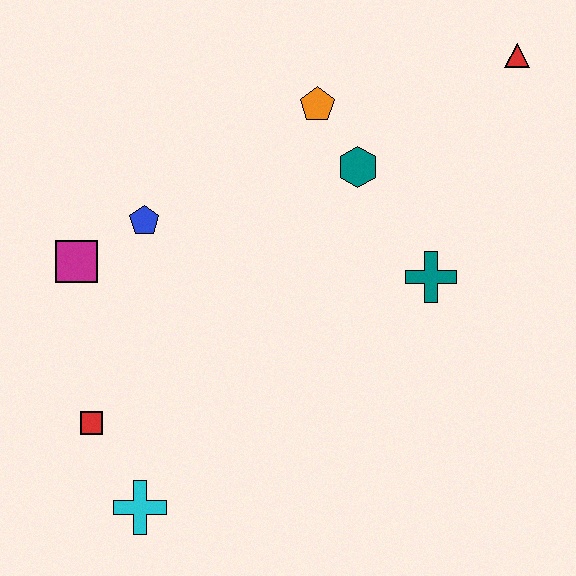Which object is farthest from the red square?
The red triangle is farthest from the red square.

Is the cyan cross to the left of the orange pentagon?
Yes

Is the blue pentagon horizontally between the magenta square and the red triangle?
Yes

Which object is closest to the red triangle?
The teal hexagon is closest to the red triangle.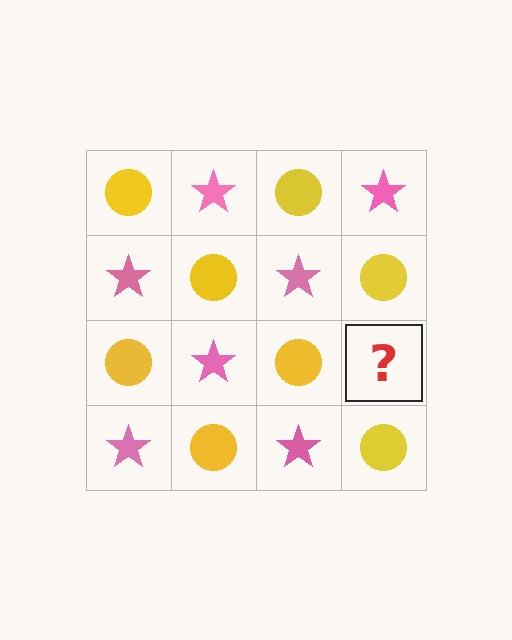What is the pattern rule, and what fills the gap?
The rule is that it alternates yellow circle and pink star in a checkerboard pattern. The gap should be filled with a pink star.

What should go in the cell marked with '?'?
The missing cell should contain a pink star.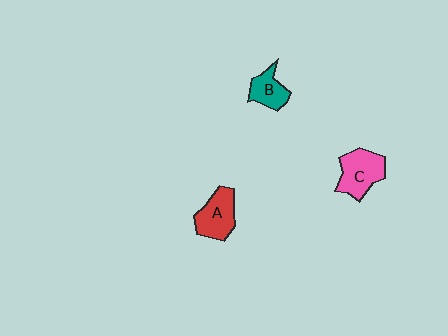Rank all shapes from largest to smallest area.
From largest to smallest: C (pink), A (red), B (teal).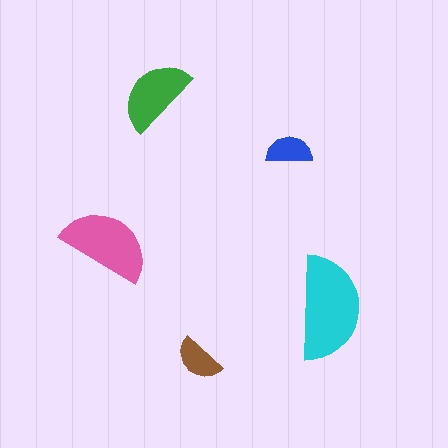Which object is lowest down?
The brown semicircle is bottommost.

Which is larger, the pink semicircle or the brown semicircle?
The pink one.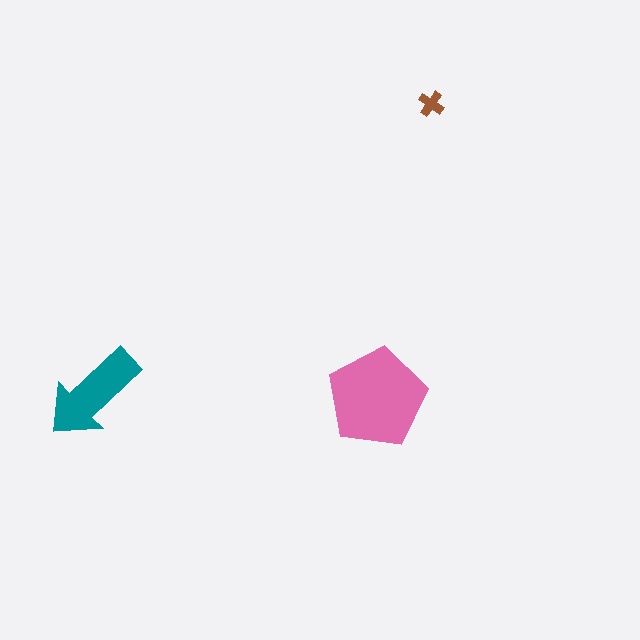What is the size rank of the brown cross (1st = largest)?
3rd.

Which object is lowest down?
The pink pentagon is bottommost.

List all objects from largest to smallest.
The pink pentagon, the teal arrow, the brown cross.